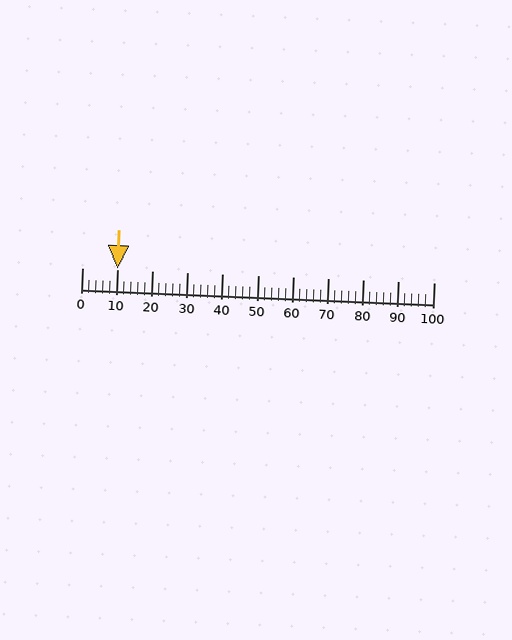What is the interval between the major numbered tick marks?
The major tick marks are spaced 10 units apart.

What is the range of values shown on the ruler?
The ruler shows values from 0 to 100.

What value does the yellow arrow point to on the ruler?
The yellow arrow points to approximately 10.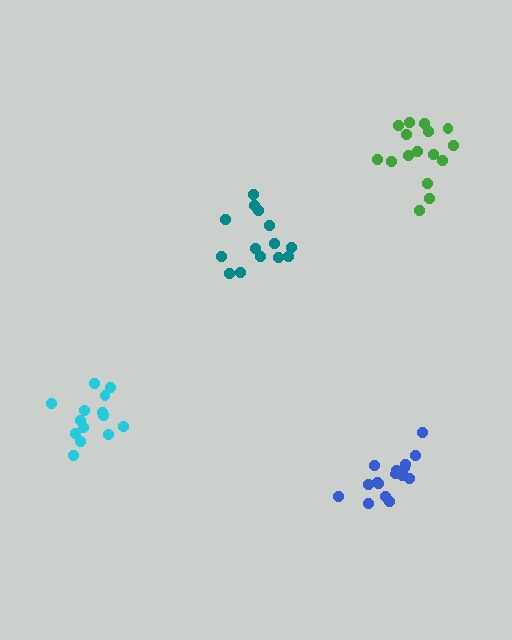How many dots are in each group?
Group 1: 16 dots, Group 2: 14 dots, Group 3: 14 dots, Group 4: 17 dots (61 total).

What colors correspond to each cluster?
The clusters are colored: green, cyan, teal, blue.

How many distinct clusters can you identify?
There are 4 distinct clusters.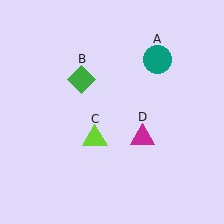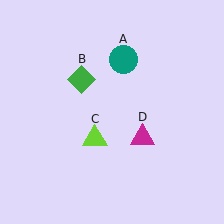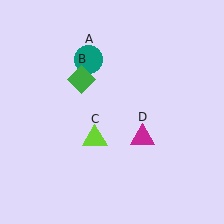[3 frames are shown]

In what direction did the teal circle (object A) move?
The teal circle (object A) moved left.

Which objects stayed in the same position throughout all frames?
Green diamond (object B) and lime triangle (object C) and magenta triangle (object D) remained stationary.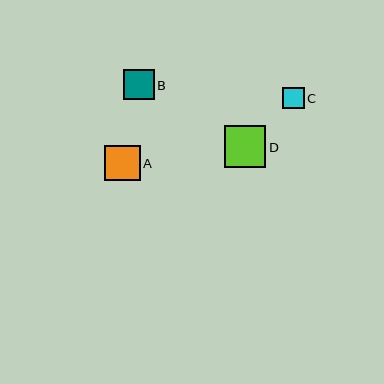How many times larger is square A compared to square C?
Square A is approximately 1.7 times the size of square C.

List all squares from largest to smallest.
From largest to smallest: D, A, B, C.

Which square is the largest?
Square D is the largest with a size of approximately 42 pixels.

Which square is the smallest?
Square C is the smallest with a size of approximately 21 pixels.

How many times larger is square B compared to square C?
Square B is approximately 1.4 times the size of square C.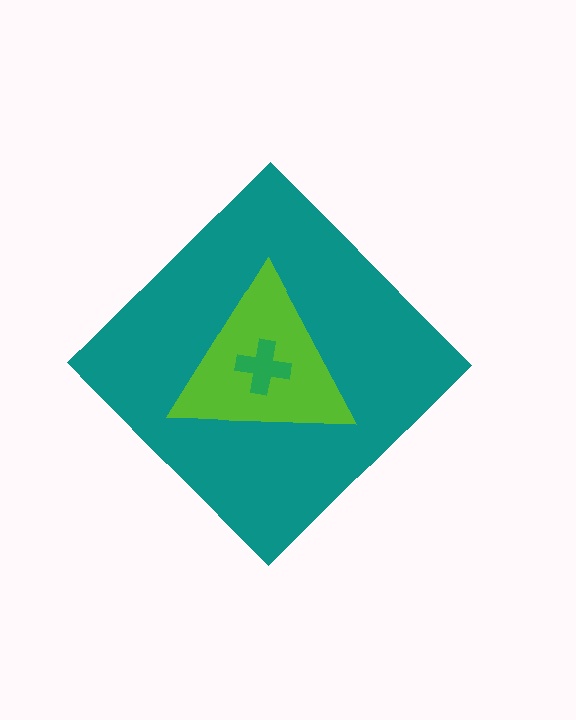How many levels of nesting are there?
3.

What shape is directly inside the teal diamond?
The lime triangle.